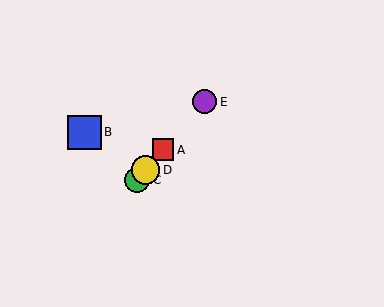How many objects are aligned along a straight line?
4 objects (A, C, D, E) are aligned along a straight line.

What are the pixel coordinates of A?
Object A is at (163, 150).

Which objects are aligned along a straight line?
Objects A, C, D, E are aligned along a straight line.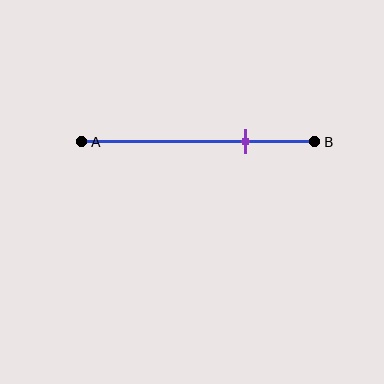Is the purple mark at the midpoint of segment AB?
No, the mark is at about 70% from A, not at the 50% midpoint.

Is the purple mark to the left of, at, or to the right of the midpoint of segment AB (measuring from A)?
The purple mark is to the right of the midpoint of segment AB.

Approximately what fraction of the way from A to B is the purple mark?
The purple mark is approximately 70% of the way from A to B.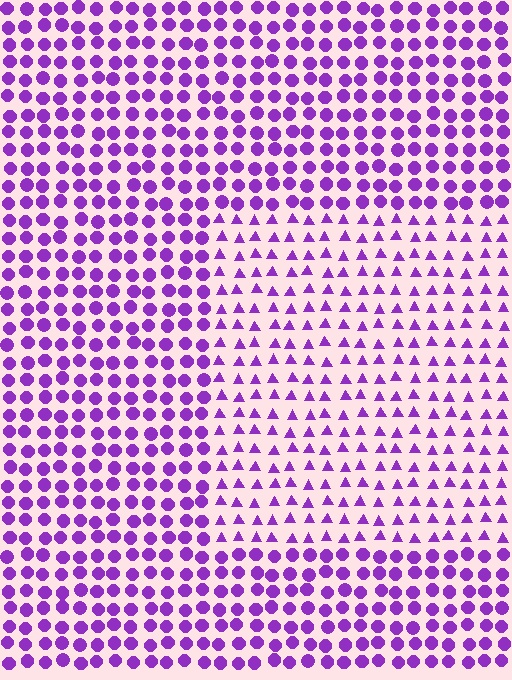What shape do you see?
I see a rectangle.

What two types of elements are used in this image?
The image uses triangles inside the rectangle region and circles outside it.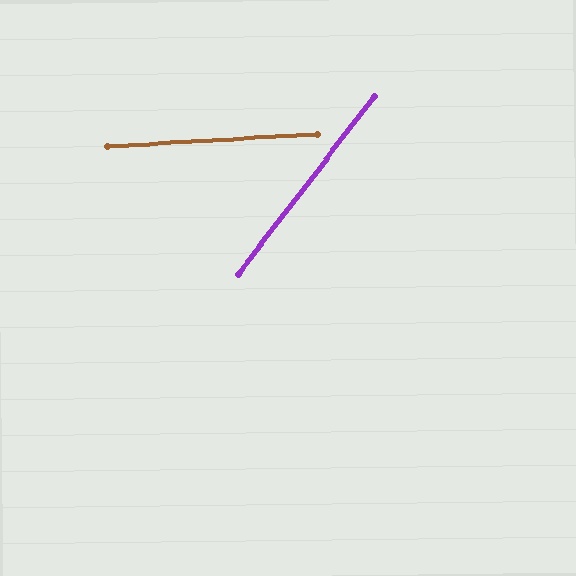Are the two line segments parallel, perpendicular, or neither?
Neither parallel nor perpendicular — they differ by about 49°.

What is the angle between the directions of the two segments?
Approximately 49 degrees.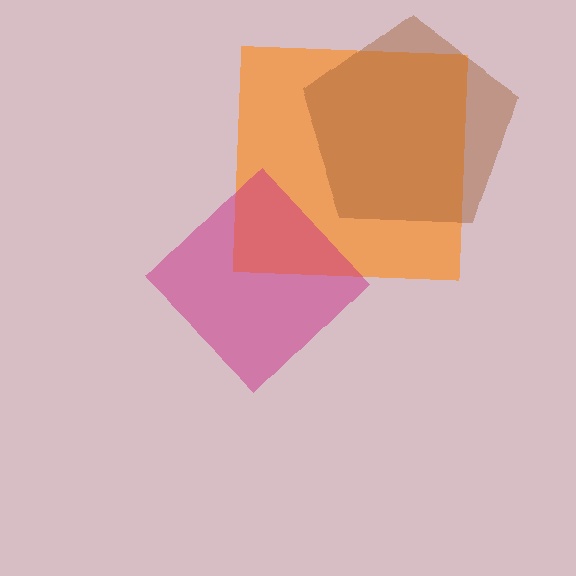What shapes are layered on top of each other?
The layered shapes are: an orange square, a magenta diamond, a brown pentagon.